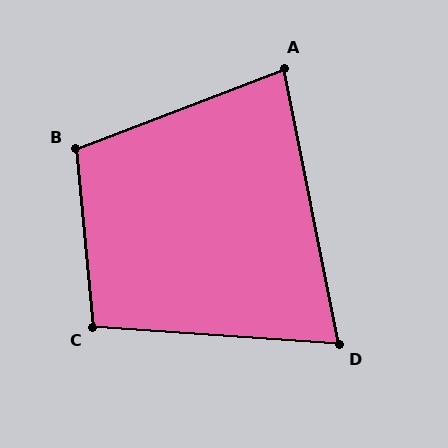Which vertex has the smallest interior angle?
D, at approximately 75 degrees.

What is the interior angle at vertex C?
Approximately 100 degrees (obtuse).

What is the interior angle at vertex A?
Approximately 80 degrees (acute).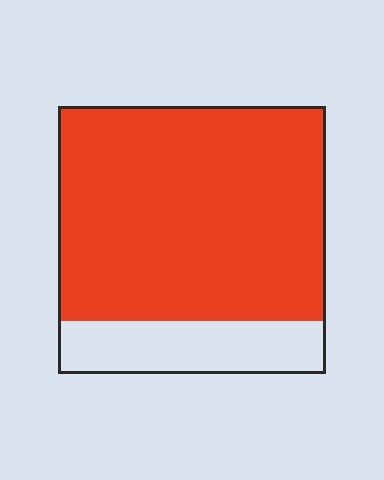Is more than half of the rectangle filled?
Yes.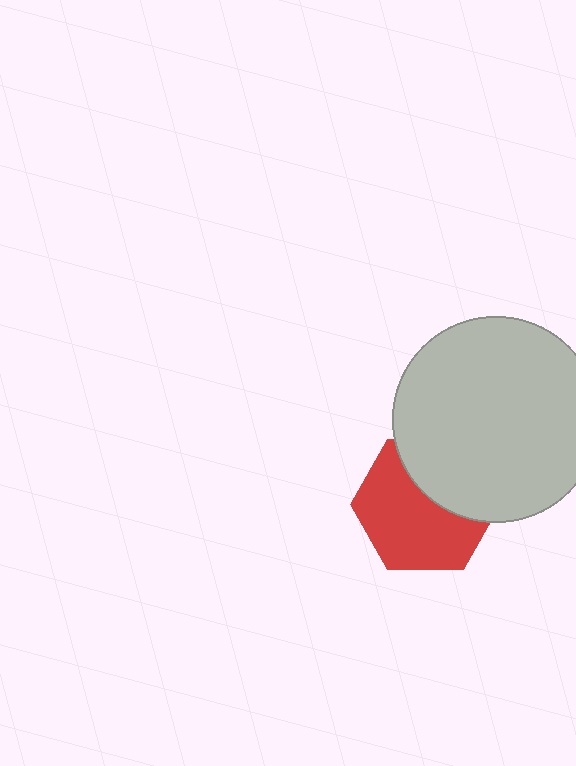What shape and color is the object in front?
The object in front is a light gray circle.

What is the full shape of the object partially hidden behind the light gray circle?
The partially hidden object is a red hexagon.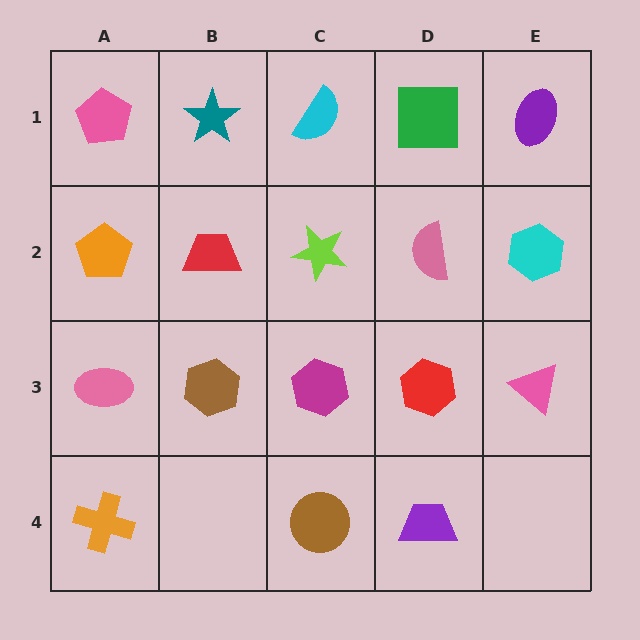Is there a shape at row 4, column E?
No, that cell is empty.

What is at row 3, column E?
A pink triangle.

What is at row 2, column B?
A red trapezoid.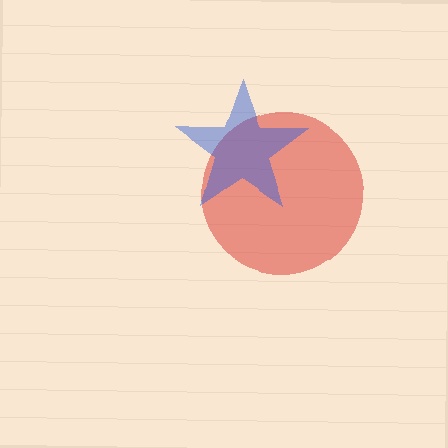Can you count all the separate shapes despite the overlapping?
Yes, there are 2 separate shapes.